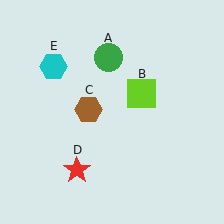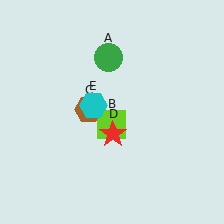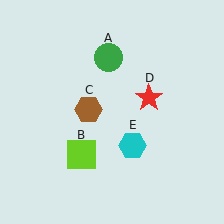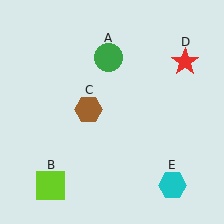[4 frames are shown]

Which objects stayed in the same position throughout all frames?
Green circle (object A) and brown hexagon (object C) remained stationary.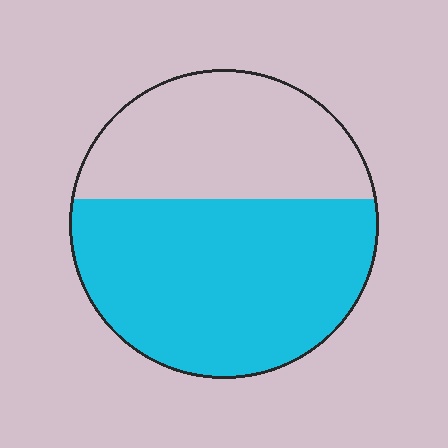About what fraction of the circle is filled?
About three fifths (3/5).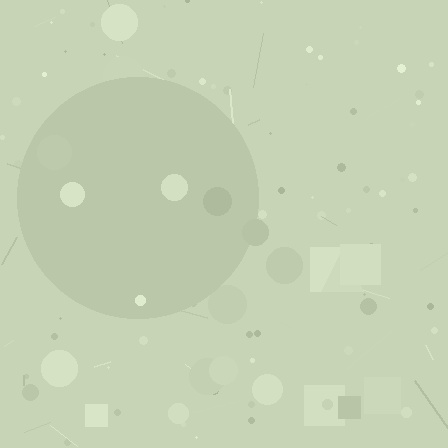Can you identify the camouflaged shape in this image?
The camouflaged shape is a circle.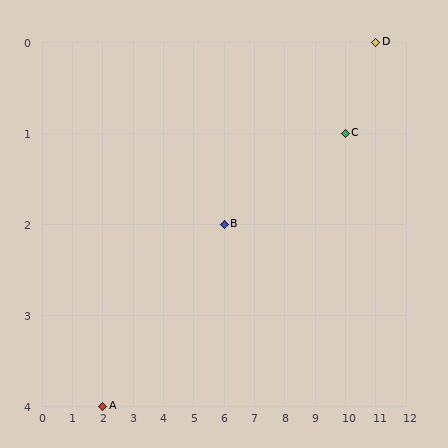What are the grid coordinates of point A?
Point A is at grid coordinates (2, 4).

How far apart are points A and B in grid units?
Points A and B are 4 columns and 2 rows apart (about 4.5 grid units diagonally).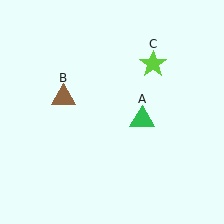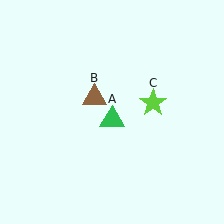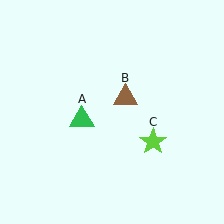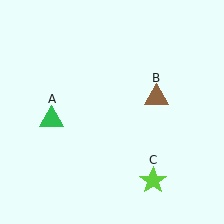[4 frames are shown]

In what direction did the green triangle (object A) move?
The green triangle (object A) moved left.